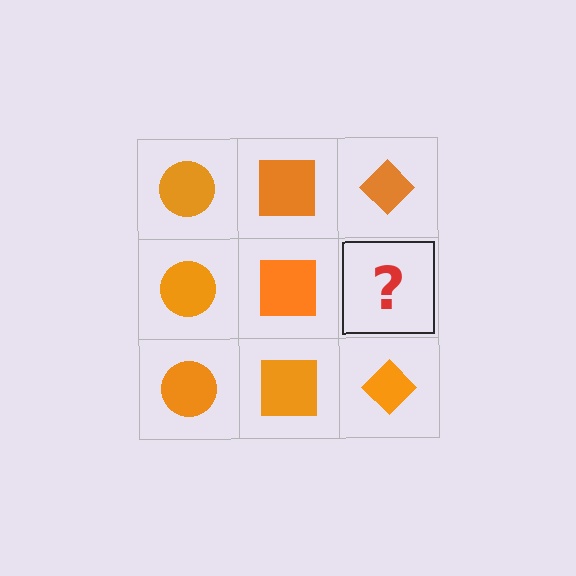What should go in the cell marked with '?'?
The missing cell should contain an orange diamond.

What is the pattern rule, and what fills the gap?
The rule is that each column has a consistent shape. The gap should be filled with an orange diamond.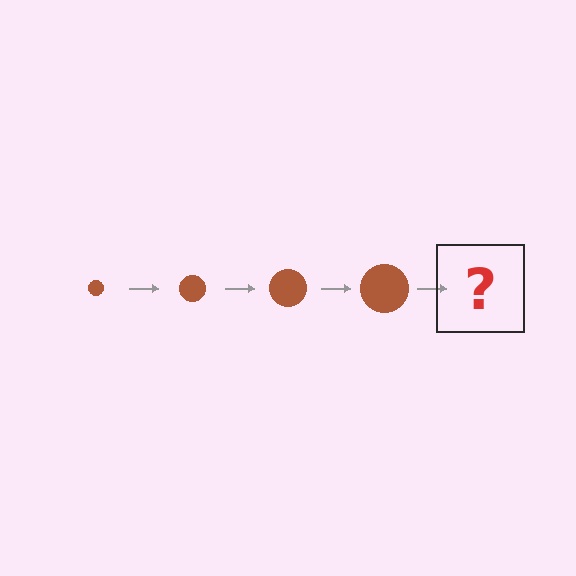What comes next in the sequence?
The next element should be a brown circle, larger than the previous one.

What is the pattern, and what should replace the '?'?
The pattern is that the circle gets progressively larger each step. The '?' should be a brown circle, larger than the previous one.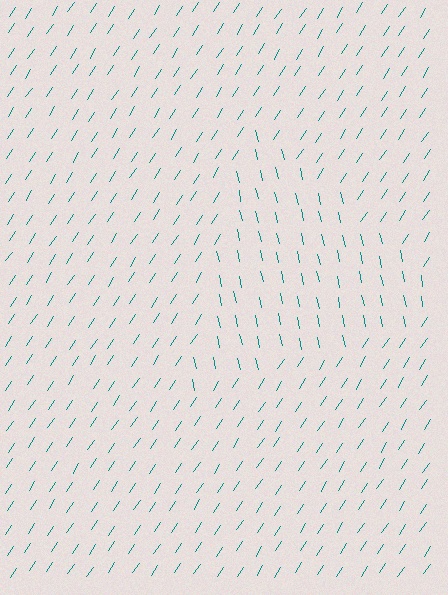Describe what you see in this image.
The image is filled with small teal line segments. A triangle region in the image has lines oriented differently from the surrounding lines, creating a visible texture boundary.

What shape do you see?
I see a triangle.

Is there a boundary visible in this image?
Yes, there is a texture boundary formed by a change in line orientation.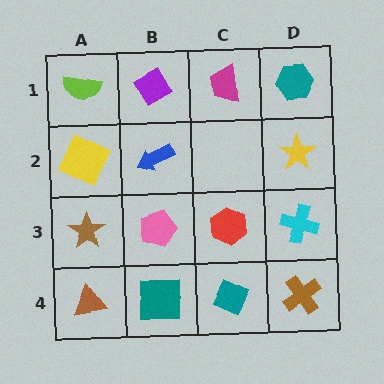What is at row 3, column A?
A brown star.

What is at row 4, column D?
A brown cross.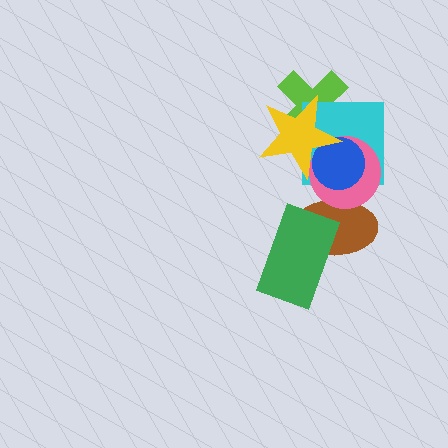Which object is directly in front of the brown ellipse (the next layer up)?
The pink circle is directly in front of the brown ellipse.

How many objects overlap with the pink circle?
4 objects overlap with the pink circle.